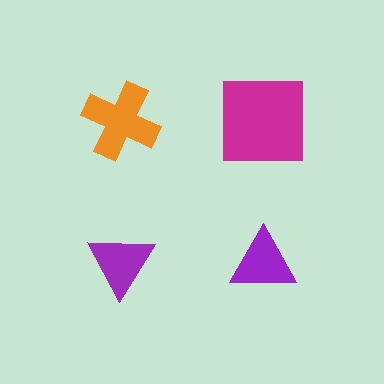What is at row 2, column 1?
A purple triangle.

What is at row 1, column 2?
A magenta square.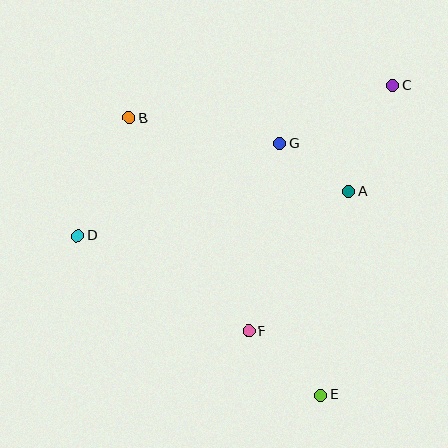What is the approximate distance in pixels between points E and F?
The distance between E and F is approximately 96 pixels.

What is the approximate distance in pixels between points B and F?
The distance between B and F is approximately 245 pixels.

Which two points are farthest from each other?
Points C and D are farthest from each other.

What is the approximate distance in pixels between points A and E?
The distance between A and E is approximately 205 pixels.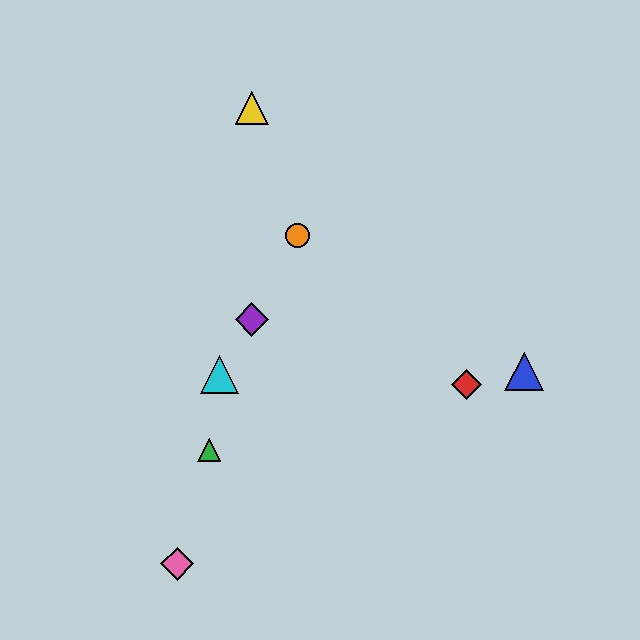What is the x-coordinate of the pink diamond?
The pink diamond is at x≈177.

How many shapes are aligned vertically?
2 shapes (the yellow triangle, the purple diamond) are aligned vertically.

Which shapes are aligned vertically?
The yellow triangle, the purple diamond are aligned vertically.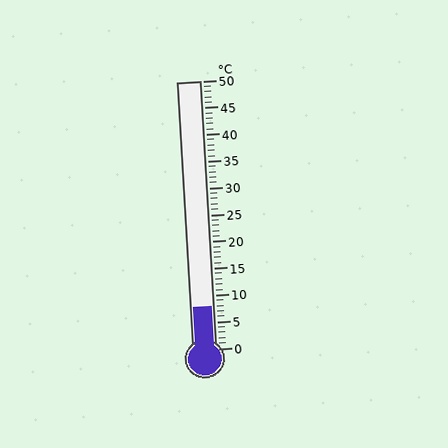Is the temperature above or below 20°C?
The temperature is below 20°C.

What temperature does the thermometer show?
The thermometer shows approximately 8°C.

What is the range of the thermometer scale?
The thermometer scale ranges from 0°C to 50°C.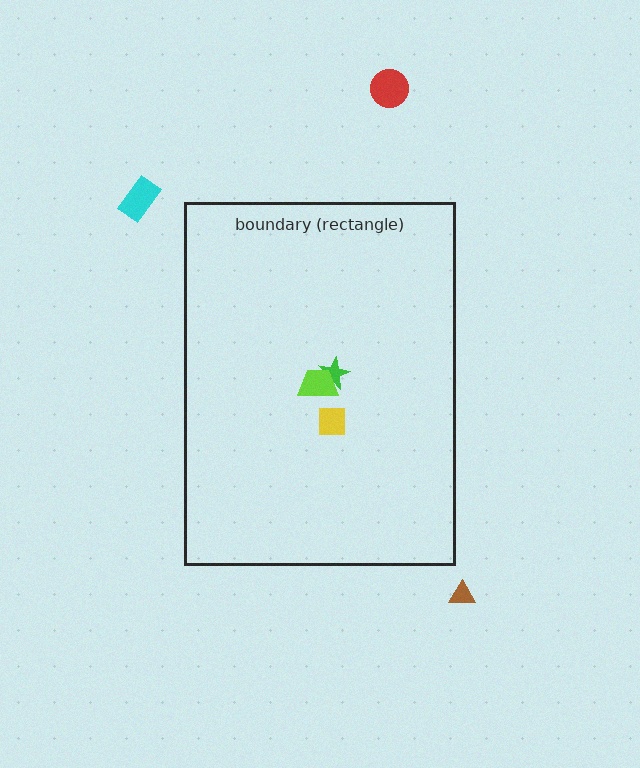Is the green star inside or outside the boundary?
Inside.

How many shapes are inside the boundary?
3 inside, 3 outside.